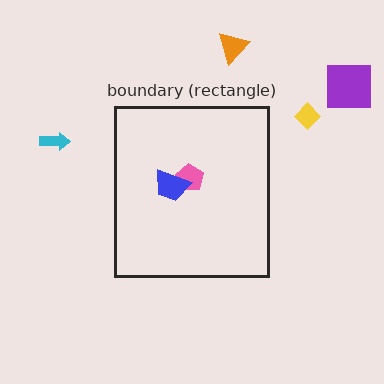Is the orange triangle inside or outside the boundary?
Outside.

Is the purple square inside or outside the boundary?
Outside.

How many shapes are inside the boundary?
2 inside, 4 outside.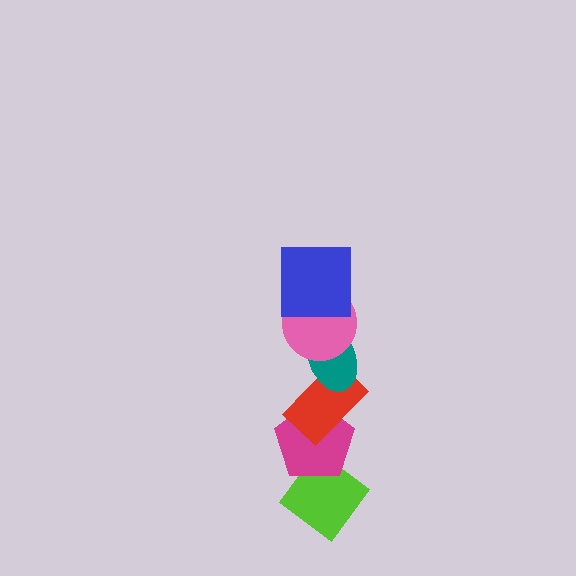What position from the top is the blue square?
The blue square is 1st from the top.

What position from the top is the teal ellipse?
The teal ellipse is 3rd from the top.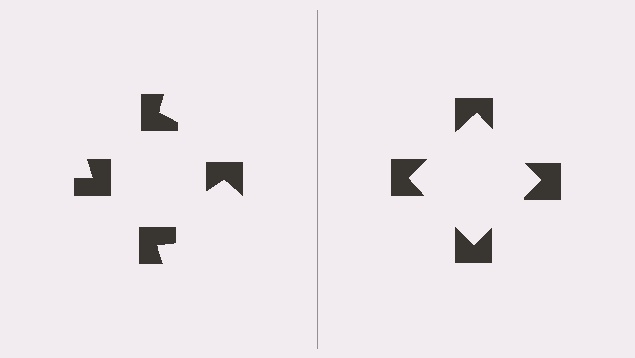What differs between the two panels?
The notched squares are positioned identically on both sides; only the wedge orientations differ. On the right they align to a square; on the left they are misaligned.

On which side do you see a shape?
An illusory square appears on the right side. On the left side the wedge cuts are rotated, so no coherent shape forms.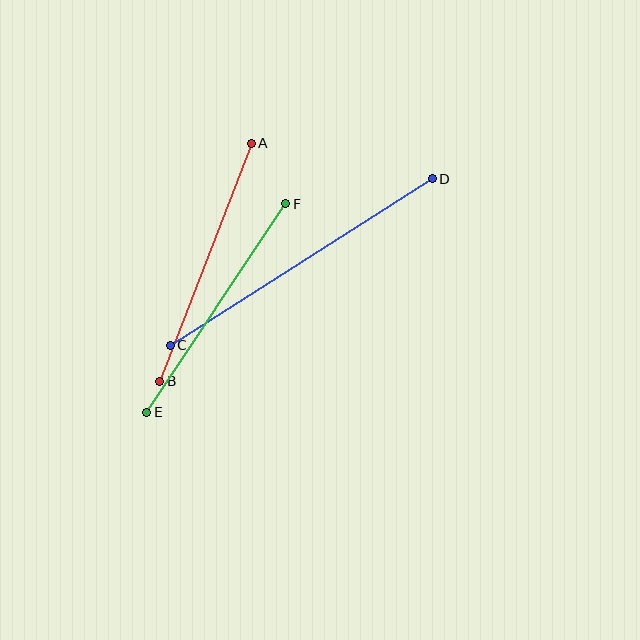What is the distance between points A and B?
The distance is approximately 255 pixels.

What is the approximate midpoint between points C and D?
The midpoint is at approximately (301, 262) pixels.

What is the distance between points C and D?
The distance is approximately 310 pixels.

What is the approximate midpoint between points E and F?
The midpoint is at approximately (216, 308) pixels.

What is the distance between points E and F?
The distance is approximately 250 pixels.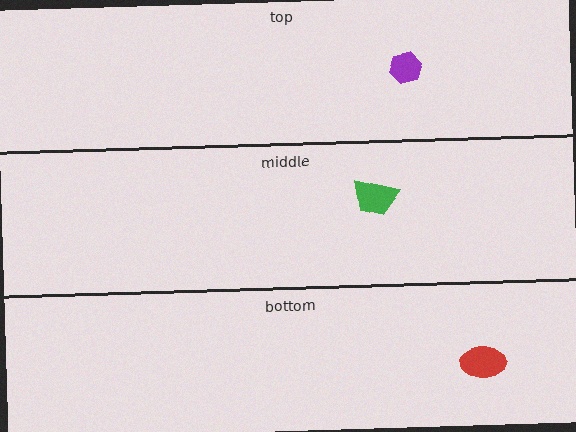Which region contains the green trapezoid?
The middle region.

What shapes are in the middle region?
The green trapezoid.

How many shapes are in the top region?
1.